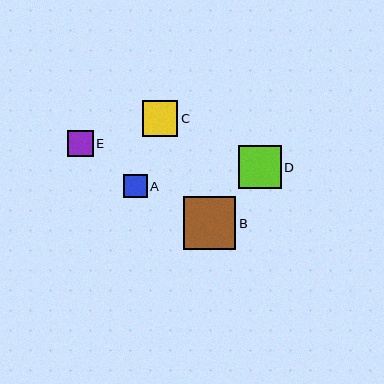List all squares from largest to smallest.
From largest to smallest: B, D, C, E, A.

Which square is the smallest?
Square A is the smallest with a size of approximately 23 pixels.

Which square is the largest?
Square B is the largest with a size of approximately 53 pixels.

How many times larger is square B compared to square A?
Square B is approximately 2.3 times the size of square A.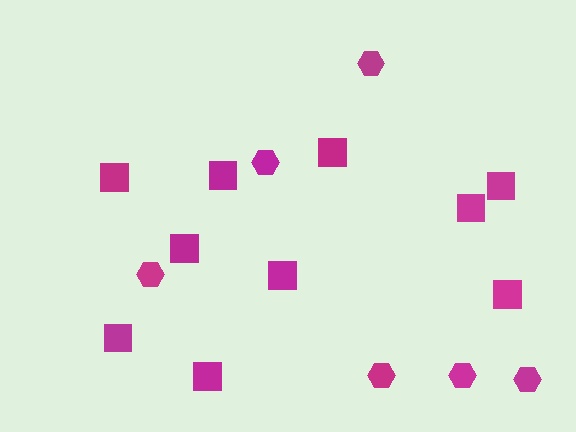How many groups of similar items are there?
There are 2 groups: one group of hexagons (6) and one group of squares (10).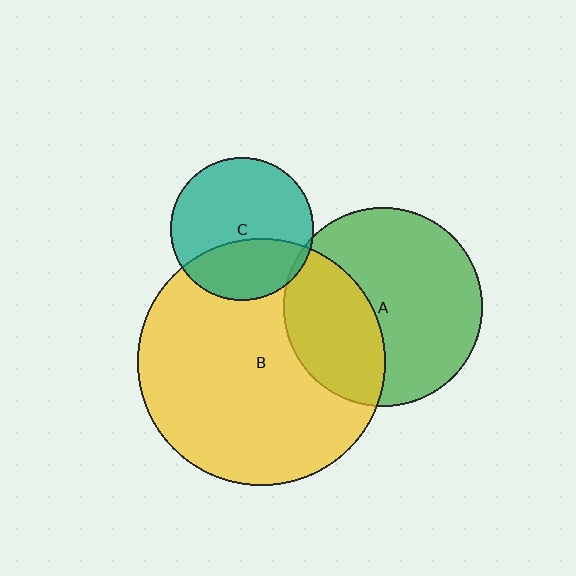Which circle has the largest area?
Circle B (yellow).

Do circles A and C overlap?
Yes.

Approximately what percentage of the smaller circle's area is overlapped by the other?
Approximately 5%.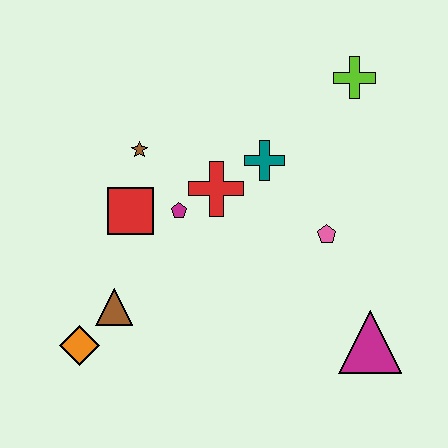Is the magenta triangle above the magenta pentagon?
No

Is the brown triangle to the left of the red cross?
Yes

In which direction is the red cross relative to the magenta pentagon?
The red cross is to the right of the magenta pentagon.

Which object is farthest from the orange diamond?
The lime cross is farthest from the orange diamond.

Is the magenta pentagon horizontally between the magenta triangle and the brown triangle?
Yes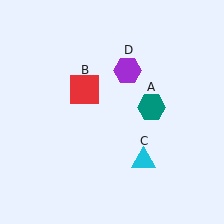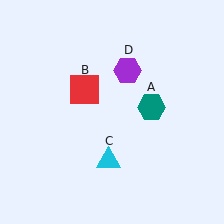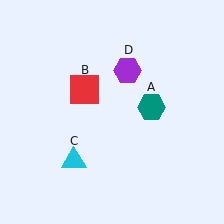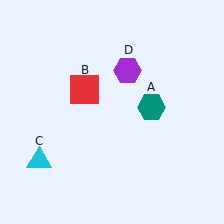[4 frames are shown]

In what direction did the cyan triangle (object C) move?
The cyan triangle (object C) moved left.